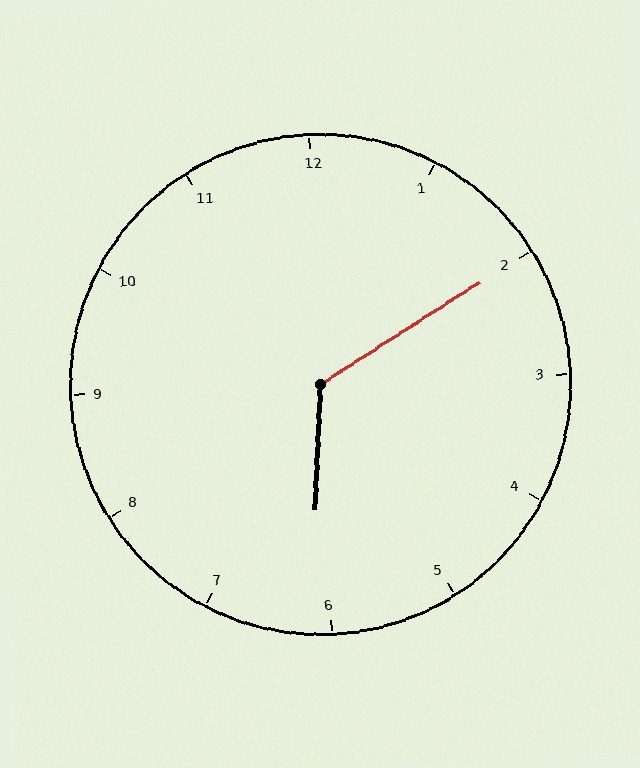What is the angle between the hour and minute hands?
Approximately 125 degrees.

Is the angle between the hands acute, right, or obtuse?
It is obtuse.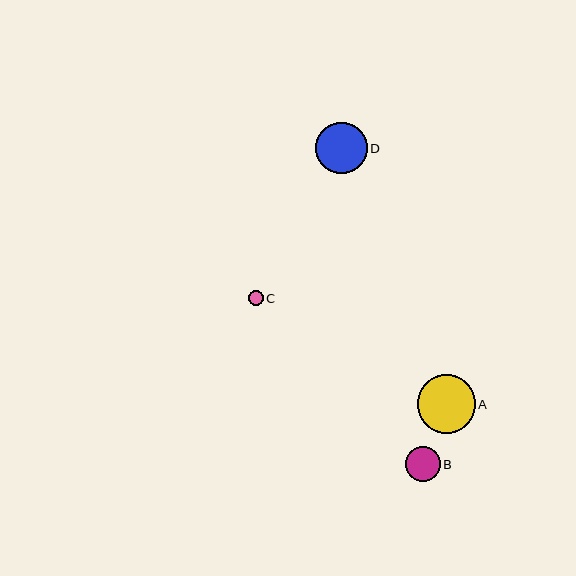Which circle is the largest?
Circle A is the largest with a size of approximately 58 pixels.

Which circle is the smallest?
Circle C is the smallest with a size of approximately 15 pixels.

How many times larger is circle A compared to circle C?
Circle A is approximately 3.8 times the size of circle C.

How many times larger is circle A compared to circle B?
Circle A is approximately 1.7 times the size of circle B.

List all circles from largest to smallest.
From largest to smallest: A, D, B, C.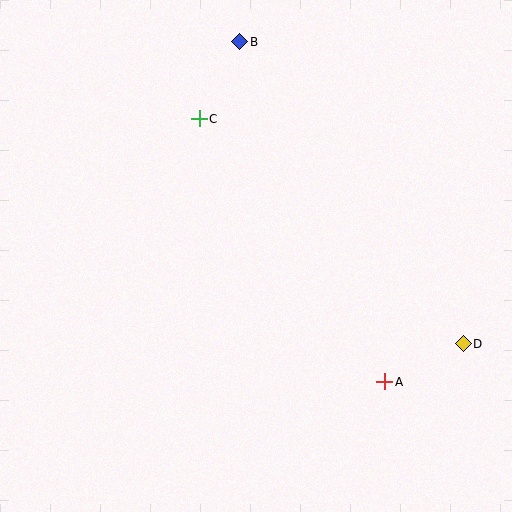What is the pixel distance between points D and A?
The distance between D and A is 87 pixels.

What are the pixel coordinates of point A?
Point A is at (385, 382).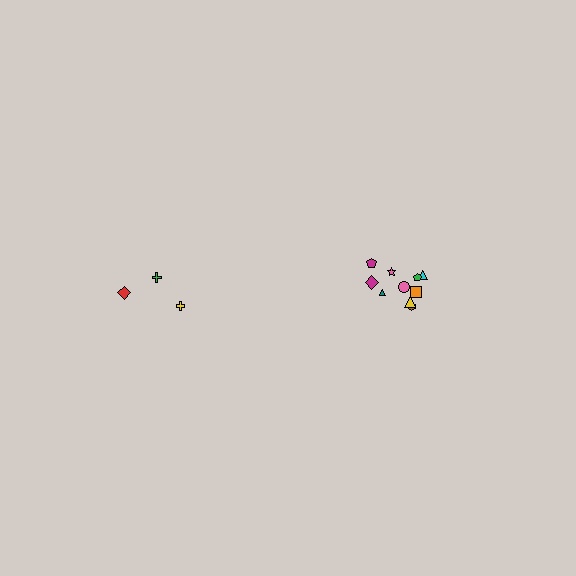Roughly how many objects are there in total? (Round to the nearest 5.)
Roughly 15 objects in total.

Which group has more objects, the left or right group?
The right group.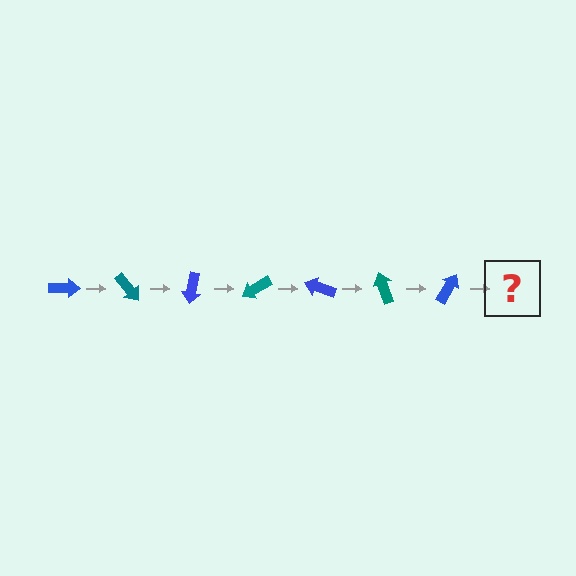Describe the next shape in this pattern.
It should be a teal arrow, rotated 350 degrees from the start.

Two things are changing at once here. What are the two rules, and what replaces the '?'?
The two rules are that it rotates 50 degrees each step and the color cycles through blue and teal. The '?' should be a teal arrow, rotated 350 degrees from the start.